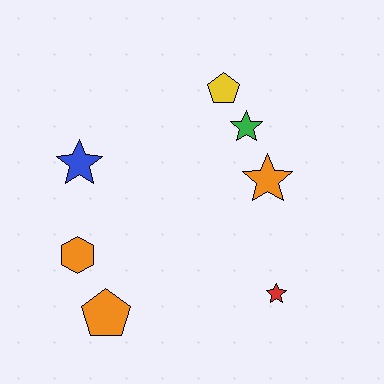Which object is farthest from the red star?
The blue star is farthest from the red star.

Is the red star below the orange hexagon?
Yes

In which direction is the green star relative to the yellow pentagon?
The green star is below the yellow pentagon.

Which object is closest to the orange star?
The green star is closest to the orange star.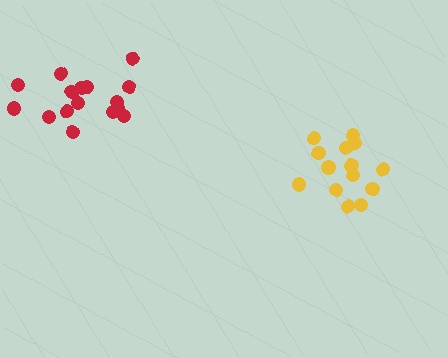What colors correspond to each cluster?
The clusters are colored: red, yellow.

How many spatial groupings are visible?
There are 2 spatial groupings.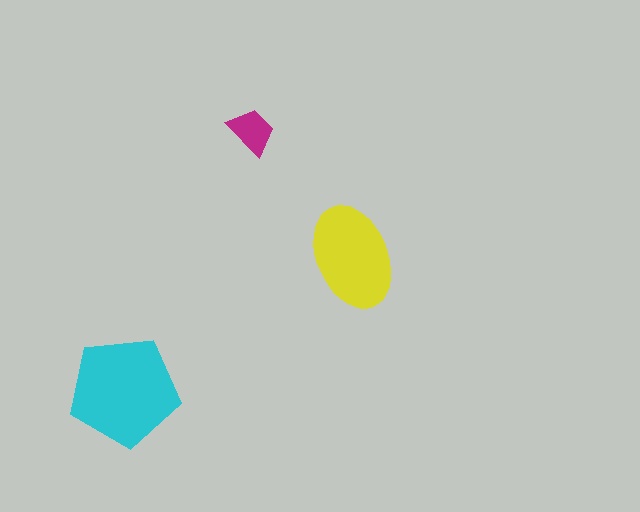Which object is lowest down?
The cyan pentagon is bottommost.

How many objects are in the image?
There are 3 objects in the image.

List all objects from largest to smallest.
The cyan pentagon, the yellow ellipse, the magenta trapezoid.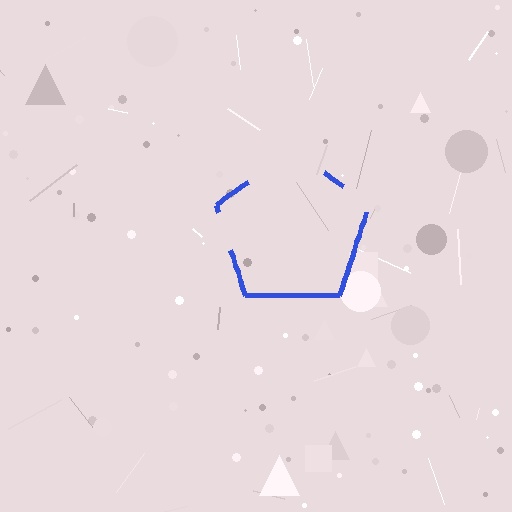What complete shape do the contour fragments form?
The contour fragments form a pentagon.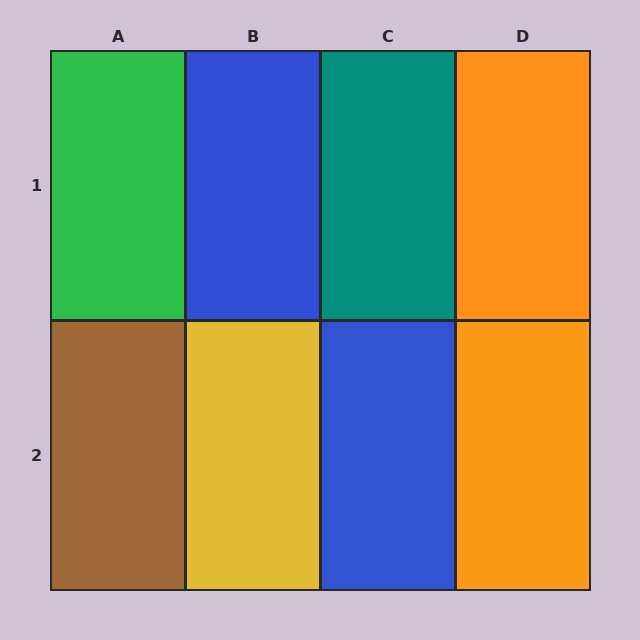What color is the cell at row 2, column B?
Yellow.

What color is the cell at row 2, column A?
Brown.